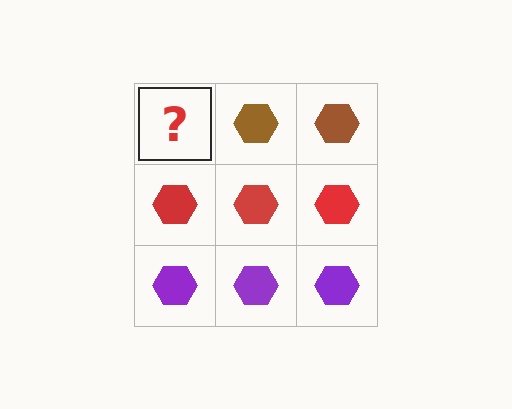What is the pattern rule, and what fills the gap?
The rule is that each row has a consistent color. The gap should be filled with a brown hexagon.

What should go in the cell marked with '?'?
The missing cell should contain a brown hexagon.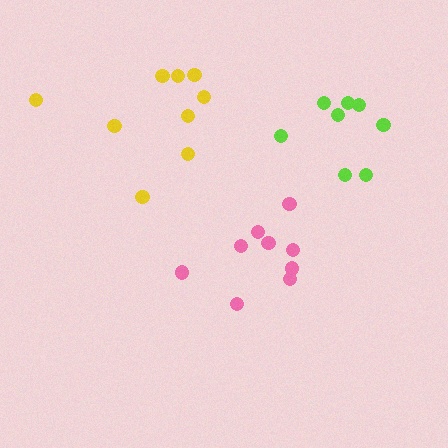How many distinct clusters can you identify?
There are 3 distinct clusters.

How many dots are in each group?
Group 1: 8 dots, Group 2: 9 dots, Group 3: 9 dots (26 total).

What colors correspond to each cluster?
The clusters are colored: lime, pink, yellow.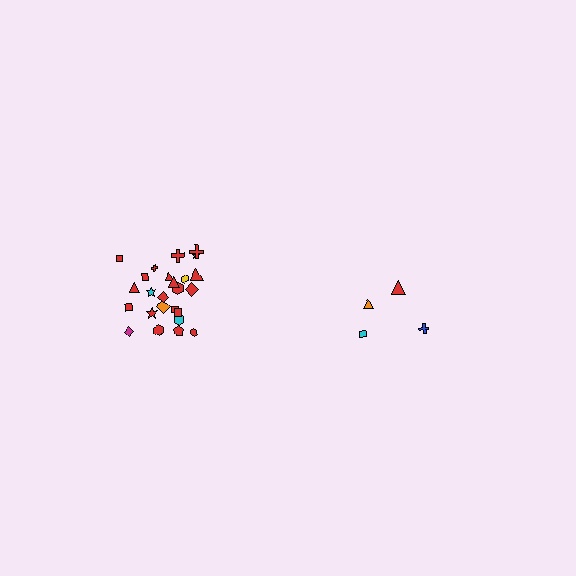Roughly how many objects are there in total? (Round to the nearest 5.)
Roughly 30 objects in total.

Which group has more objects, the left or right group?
The left group.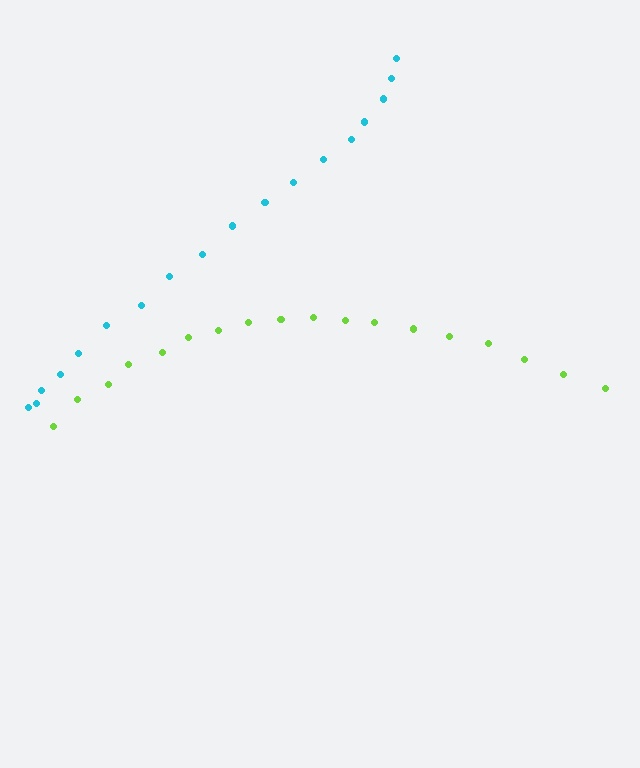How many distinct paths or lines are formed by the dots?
There are 2 distinct paths.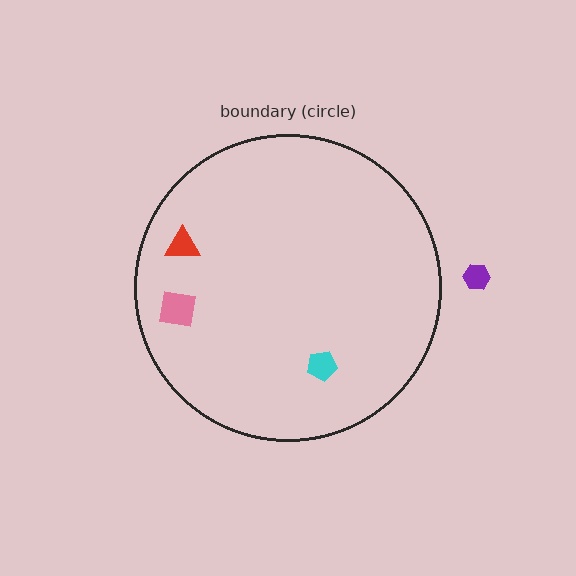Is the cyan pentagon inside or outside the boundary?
Inside.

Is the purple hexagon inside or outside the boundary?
Outside.